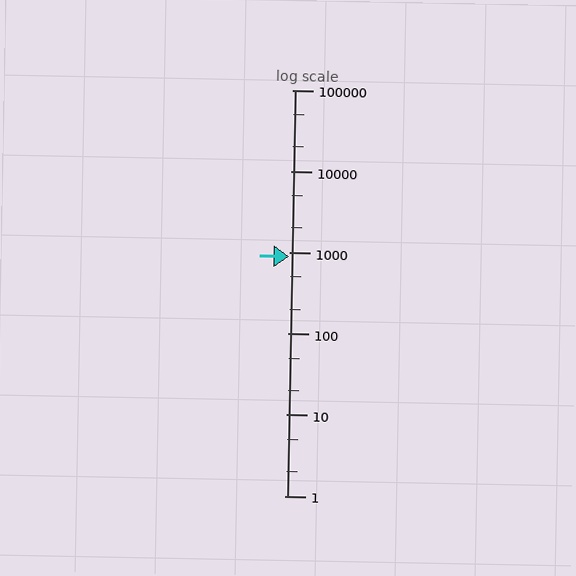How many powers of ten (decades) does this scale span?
The scale spans 5 decades, from 1 to 100000.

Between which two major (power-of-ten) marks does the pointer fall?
The pointer is between 100 and 1000.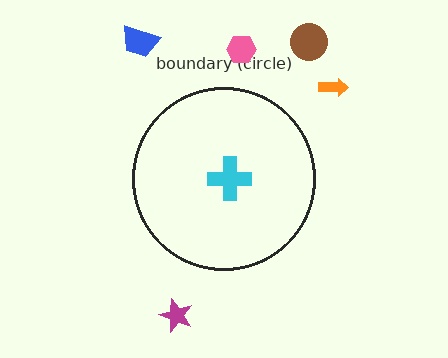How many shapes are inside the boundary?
1 inside, 5 outside.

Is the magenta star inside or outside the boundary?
Outside.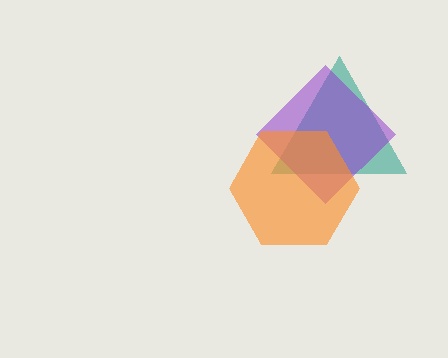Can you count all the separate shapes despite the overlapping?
Yes, there are 3 separate shapes.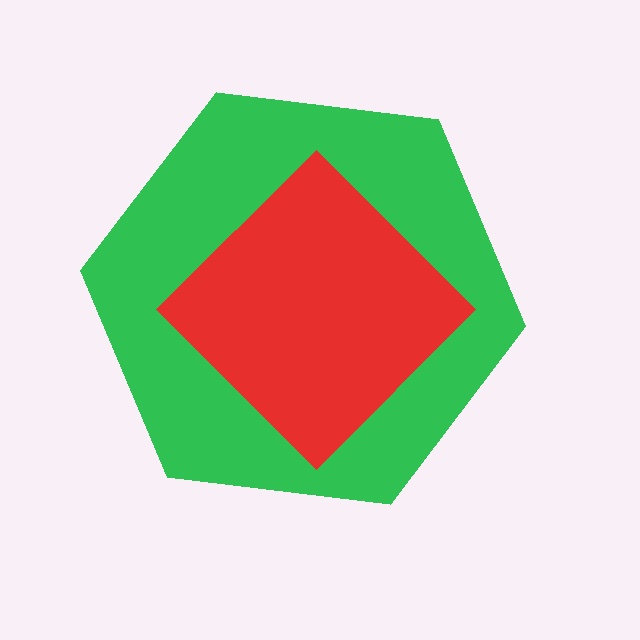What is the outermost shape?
The green hexagon.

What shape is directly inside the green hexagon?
The red diamond.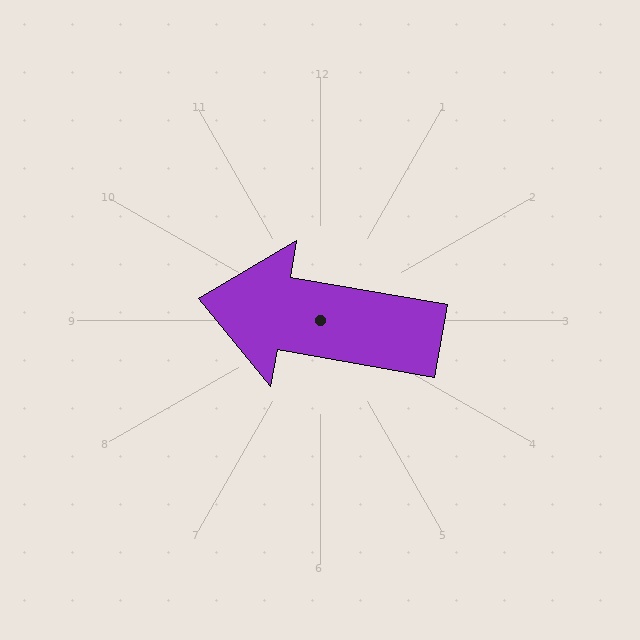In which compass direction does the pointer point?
West.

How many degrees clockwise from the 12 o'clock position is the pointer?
Approximately 280 degrees.